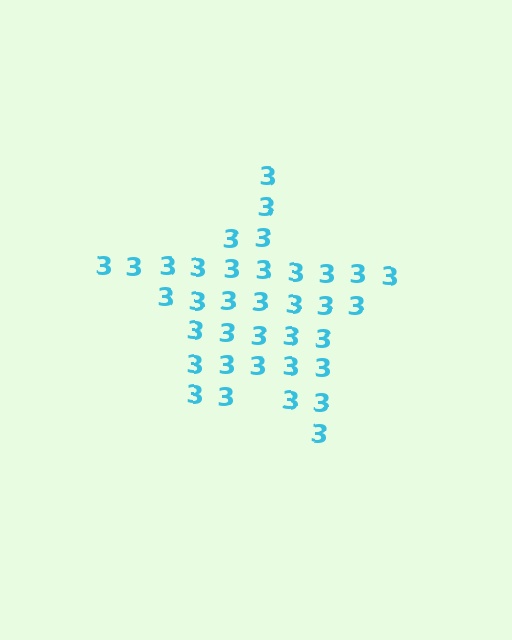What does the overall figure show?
The overall figure shows a star.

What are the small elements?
The small elements are digit 3's.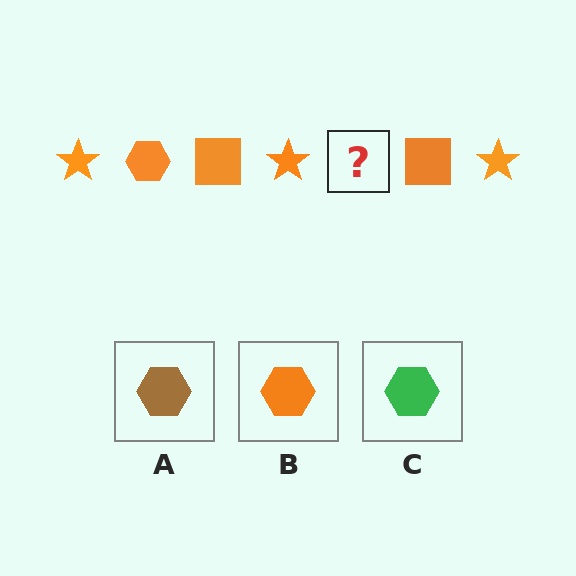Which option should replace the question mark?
Option B.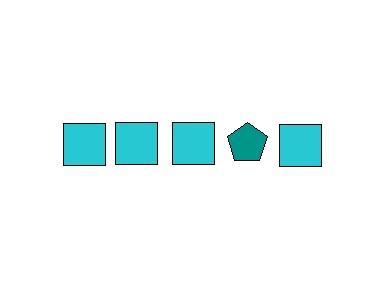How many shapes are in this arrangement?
There are 5 shapes arranged in a grid pattern.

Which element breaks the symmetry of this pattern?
The teal pentagon in the top row, second from right column breaks the symmetry. All other shapes are cyan squares.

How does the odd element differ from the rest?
It differs in both color (teal instead of cyan) and shape (pentagon instead of square).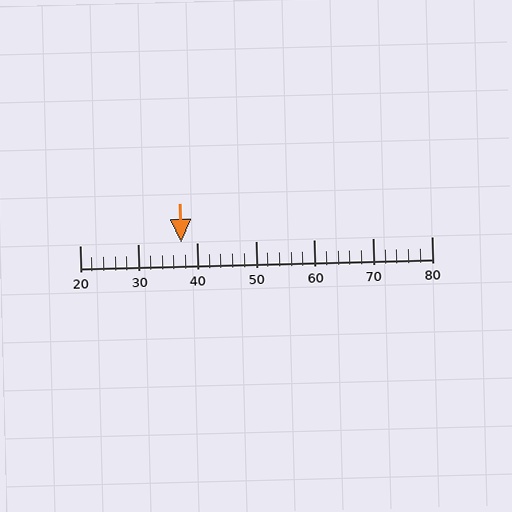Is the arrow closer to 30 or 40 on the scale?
The arrow is closer to 40.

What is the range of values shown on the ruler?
The ruler shows values from 20 to 80.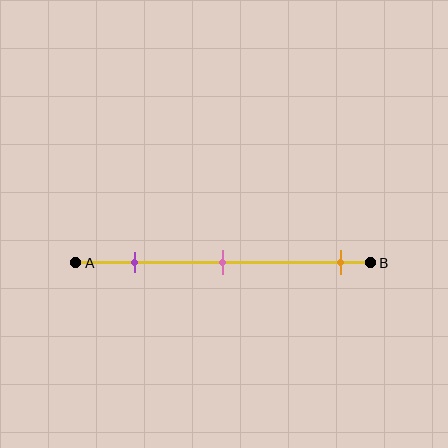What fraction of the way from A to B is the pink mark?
The pink mark is approximately 50% (0.5) of the way from A to B.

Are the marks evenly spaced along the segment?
No, the marks are not evenly spaced.